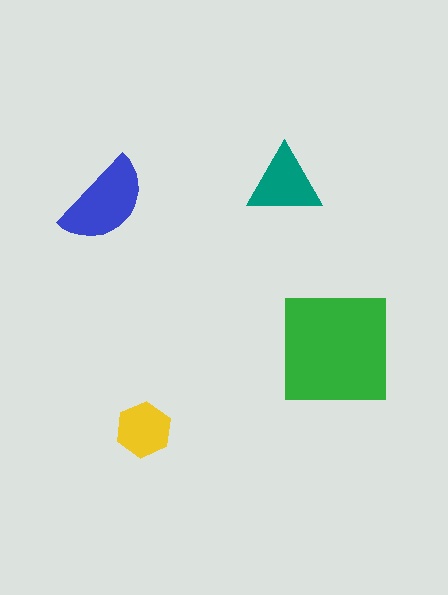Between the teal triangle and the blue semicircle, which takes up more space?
The blue semicircle.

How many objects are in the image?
There are 4 objects in the image.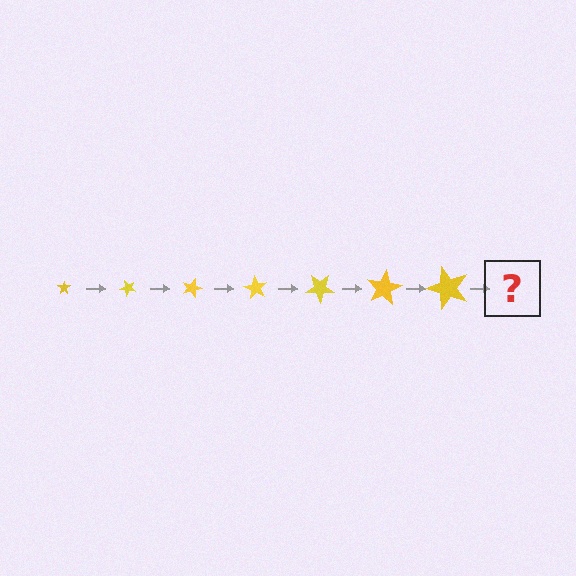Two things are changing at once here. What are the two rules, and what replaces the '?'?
The two rules are that the star grows larger each step and it rotates 45 degrees each step. The '?' should be a star, larger than the previous one and rotated 315 degrees from the start.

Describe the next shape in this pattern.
It should be a star, larger than the previous one and rotated 315 degrees from the start.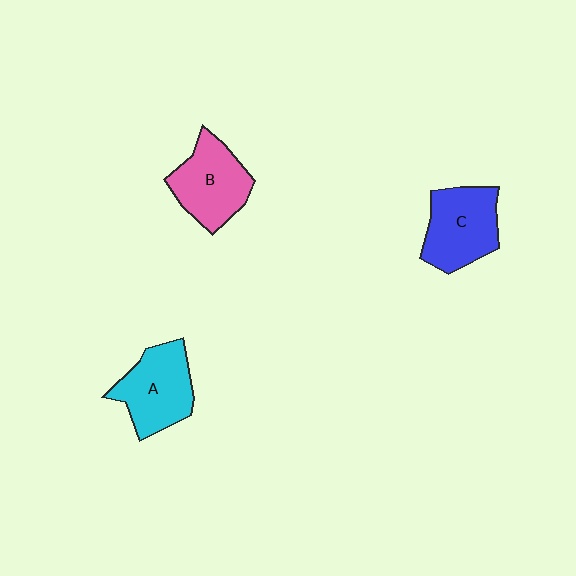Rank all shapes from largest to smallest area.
From largest to smallest: C (blue), A (cyan), B (pink).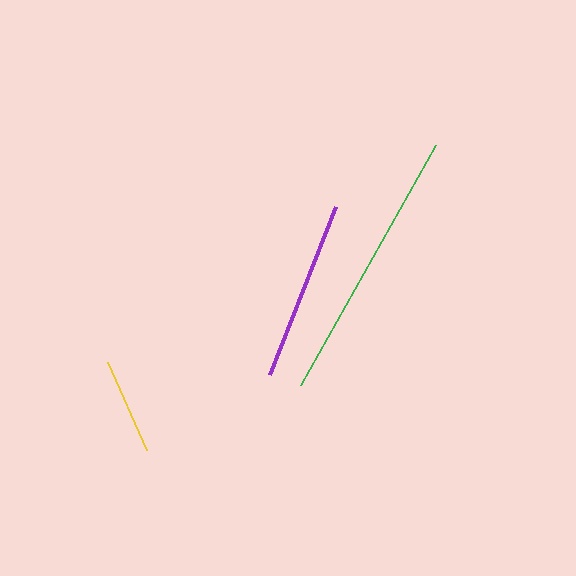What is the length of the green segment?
The green segment is approximately 275 pixels long.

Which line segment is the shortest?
The yellow line is the shortest at approximately 97 pixels.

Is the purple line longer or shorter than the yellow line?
The purple line is longer than the yellow line.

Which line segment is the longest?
The green line is the longest at approximately 275 pixels.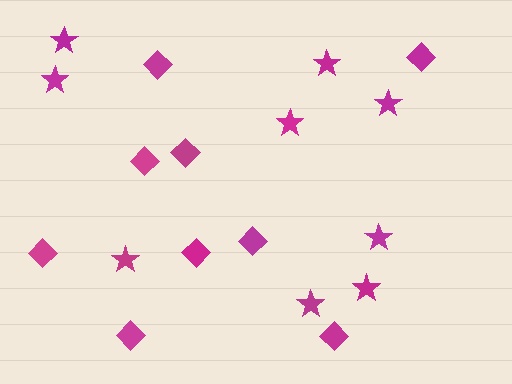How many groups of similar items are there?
There are 2 groups: one group of stars (9) and one group of diamonds (9).